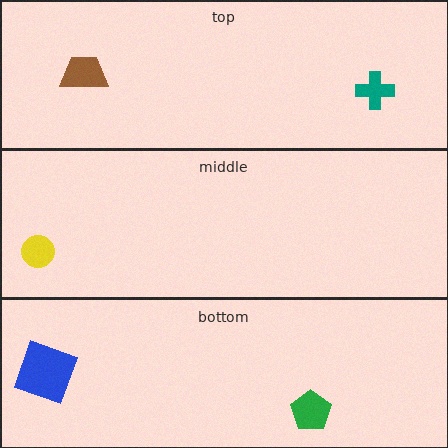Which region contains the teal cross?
The top region.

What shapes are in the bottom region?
The blue square, the green pentagon.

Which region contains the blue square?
The bottom region.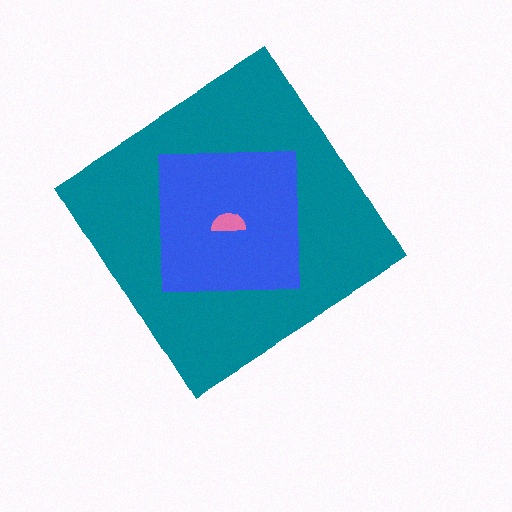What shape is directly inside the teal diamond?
The blue square.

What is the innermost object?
The pink semicircle.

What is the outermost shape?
The teal diamond.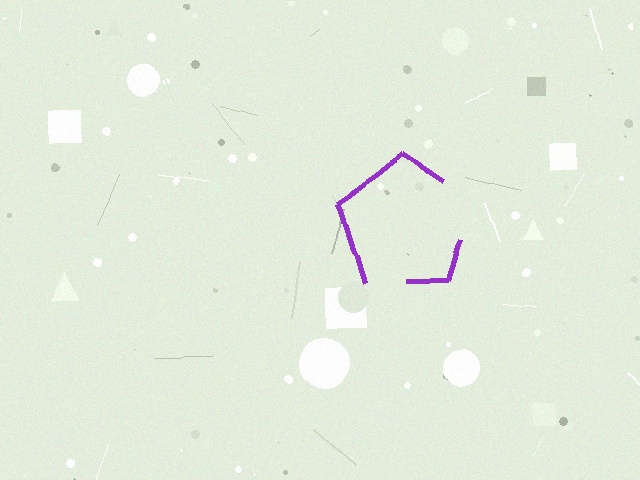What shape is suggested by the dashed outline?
The dashed outline suggests a pentagon.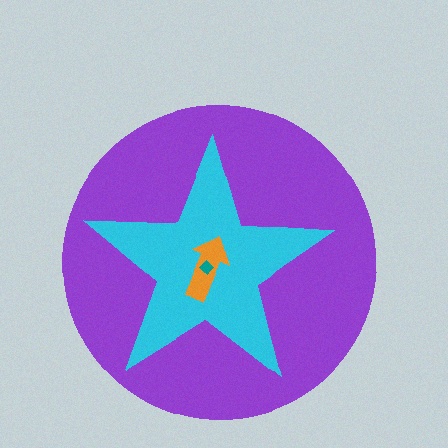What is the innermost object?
The teal diamond.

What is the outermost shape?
The purple circle.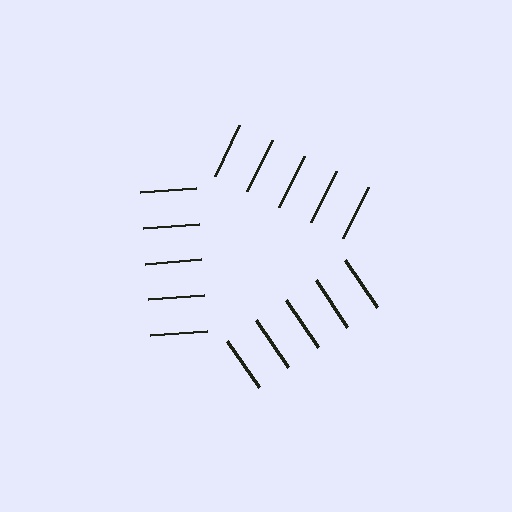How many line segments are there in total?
15 — 5 along each of the 3 edges.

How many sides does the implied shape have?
3 sides — the line-ends trace a triangle.